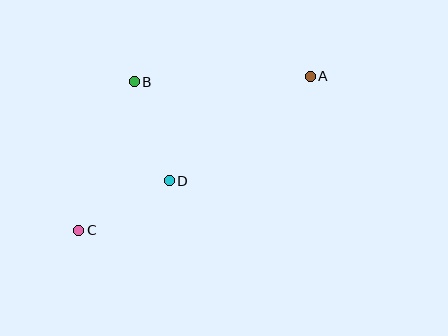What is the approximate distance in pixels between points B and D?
The distance between B and D is approximately 105 pixels.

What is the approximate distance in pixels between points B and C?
The distance between B and C is approximately 158 pixels.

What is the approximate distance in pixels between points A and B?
The distance between A and B is approximately 176 pixels.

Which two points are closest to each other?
Points C and D are closest to each other.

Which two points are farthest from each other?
Points A and C are farthest from each other.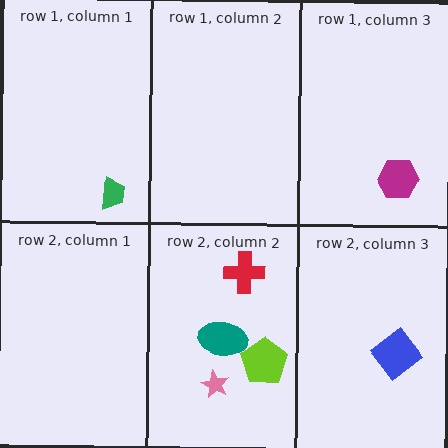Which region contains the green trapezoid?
The row 1, column 1 region.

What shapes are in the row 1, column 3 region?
The magenta hexagon.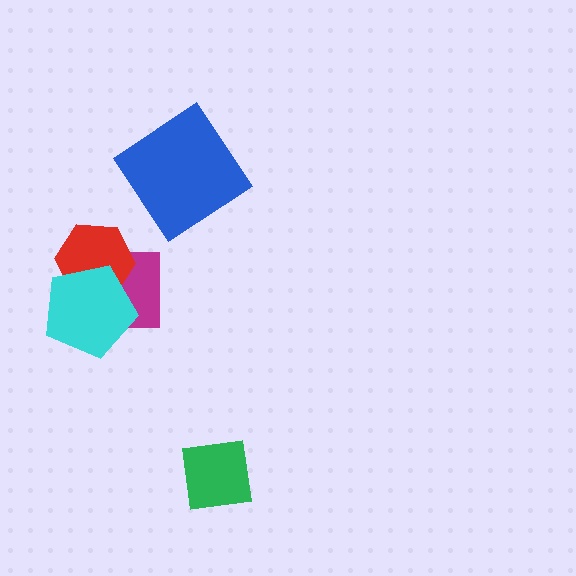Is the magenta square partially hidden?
Yes, it is partially covered by another shape.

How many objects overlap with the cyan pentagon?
2 objects overlap with the cyan pentagon.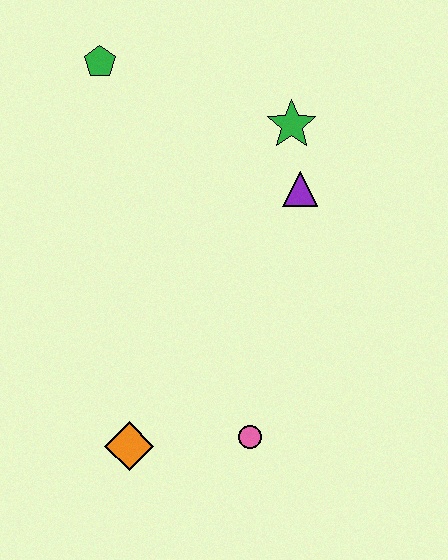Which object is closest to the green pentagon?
The green star is closest to the green pentagon.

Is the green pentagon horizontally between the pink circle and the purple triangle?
No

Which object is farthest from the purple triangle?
The orange diamond is farthest from the purple triangle.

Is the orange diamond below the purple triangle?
Yes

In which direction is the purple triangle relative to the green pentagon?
The purple triangle is to the right of the green pentagon.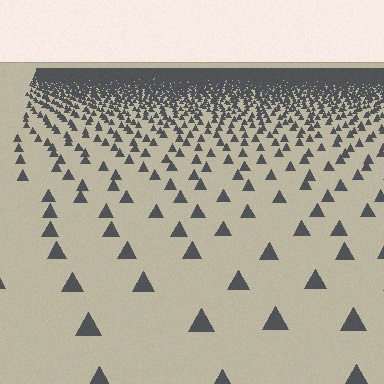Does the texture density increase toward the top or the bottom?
Density increases toward the top.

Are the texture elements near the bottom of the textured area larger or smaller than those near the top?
Larger. Near the bottom, elements are closer to the viewer and appear at a bigger on-screen size.